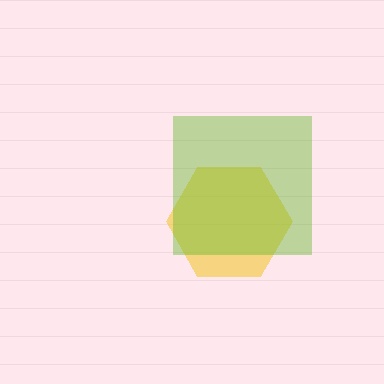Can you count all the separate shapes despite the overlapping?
Yes, there are 2 separate shapes.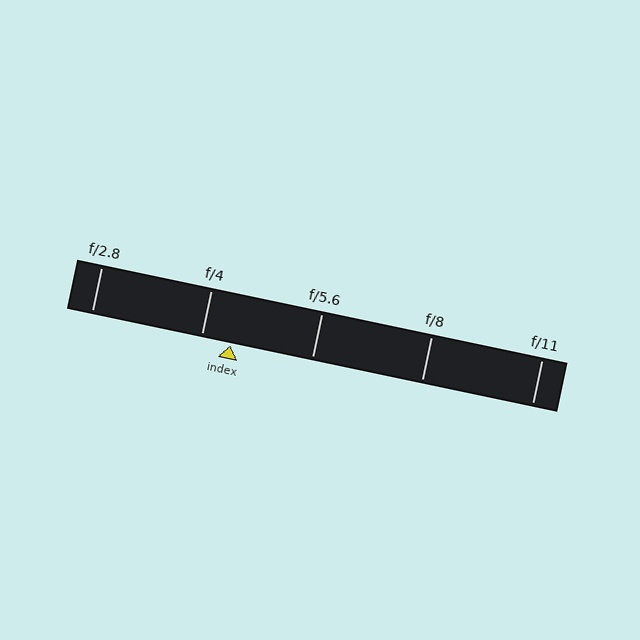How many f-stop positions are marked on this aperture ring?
There are 5 f-stop positions marked.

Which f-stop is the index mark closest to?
The index mark is closest to f/4.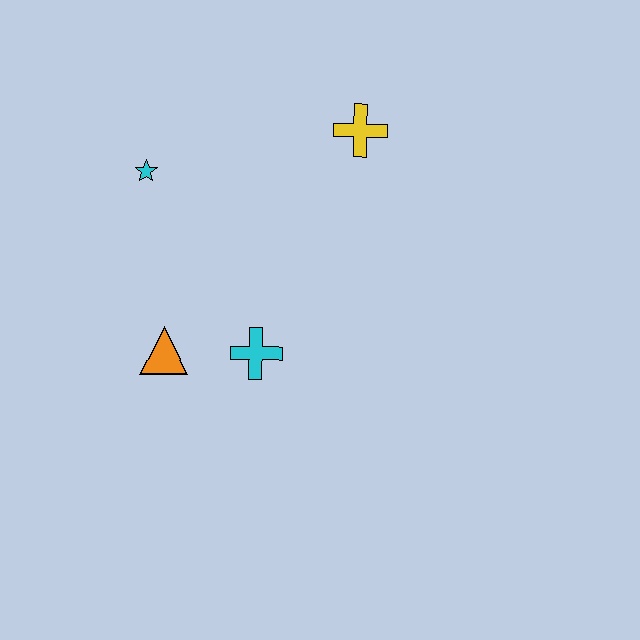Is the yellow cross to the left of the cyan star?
No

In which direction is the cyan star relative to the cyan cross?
The cyan star is above the cyan cross.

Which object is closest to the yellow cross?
The cyan star is closest to the yellow cross.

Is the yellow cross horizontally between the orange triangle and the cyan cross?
No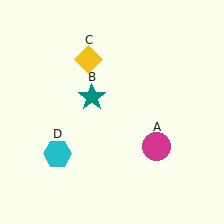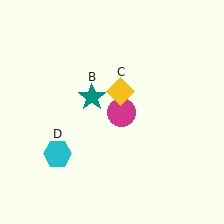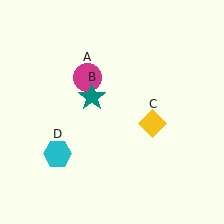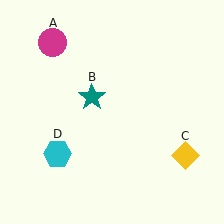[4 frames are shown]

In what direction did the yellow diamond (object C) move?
The yellow diamond (object C) moved down and to the right.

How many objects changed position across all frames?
2 objects changed position: magenta circle (object A), yellow diamond (object C).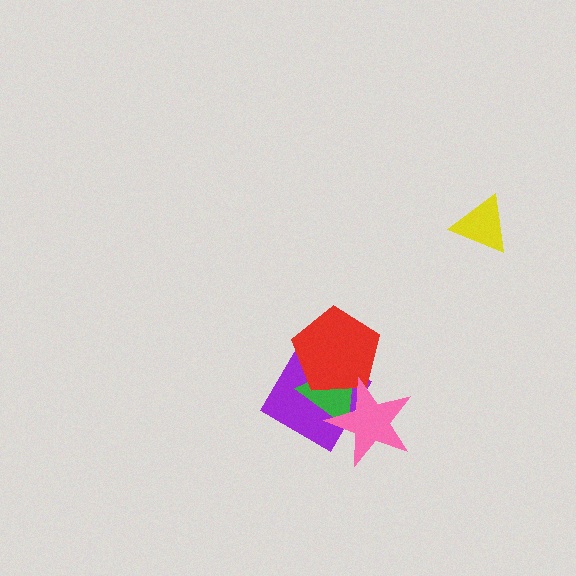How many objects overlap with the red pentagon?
3 objects overlap with the red pentagon.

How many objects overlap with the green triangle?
3 objects overlap with the green triangle.